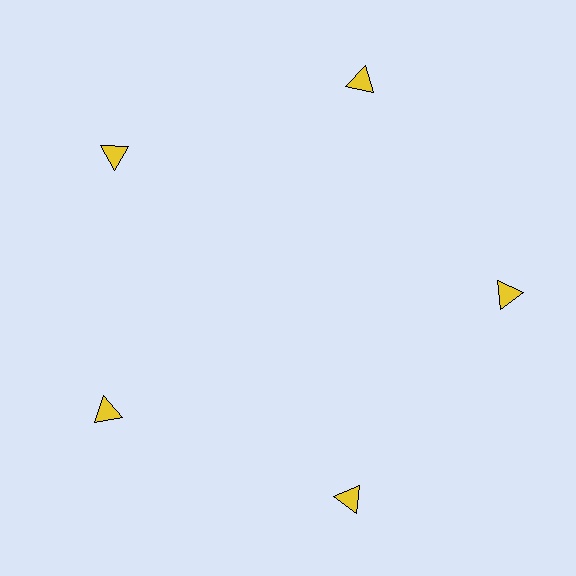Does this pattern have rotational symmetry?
Yes, this pattern has 5-fold rotational symmetry. It looks the same after rotating 72 degrees around the center.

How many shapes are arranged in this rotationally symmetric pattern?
There are 5 shapes, arranged in 5 groups of 1.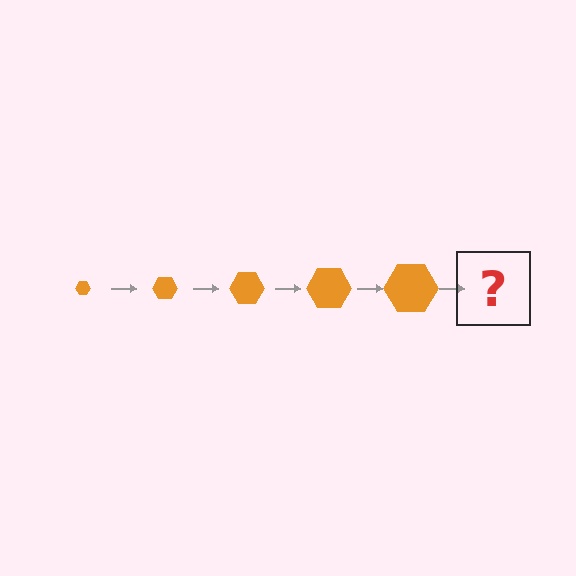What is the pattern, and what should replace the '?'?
The pattern is that the hexagon gets progressively larger each step. The '?' should be an orange hexagon, larger than the previous one.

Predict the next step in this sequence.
The next step is an orange hexagon, larger than the previous one.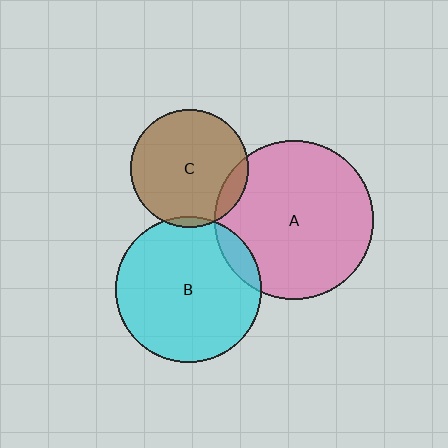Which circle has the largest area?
Circle A (pink).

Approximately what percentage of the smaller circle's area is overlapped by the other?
Approximately 5%.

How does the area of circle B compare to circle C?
Approximately 1.5 times.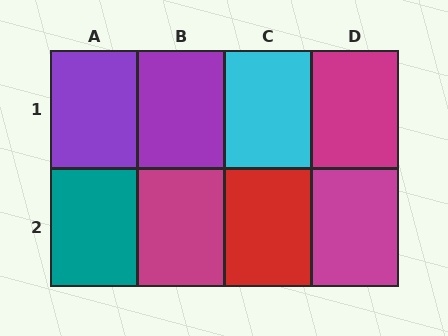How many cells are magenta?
3 cells are magenta.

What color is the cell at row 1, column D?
Magenta.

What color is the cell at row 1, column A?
Purple.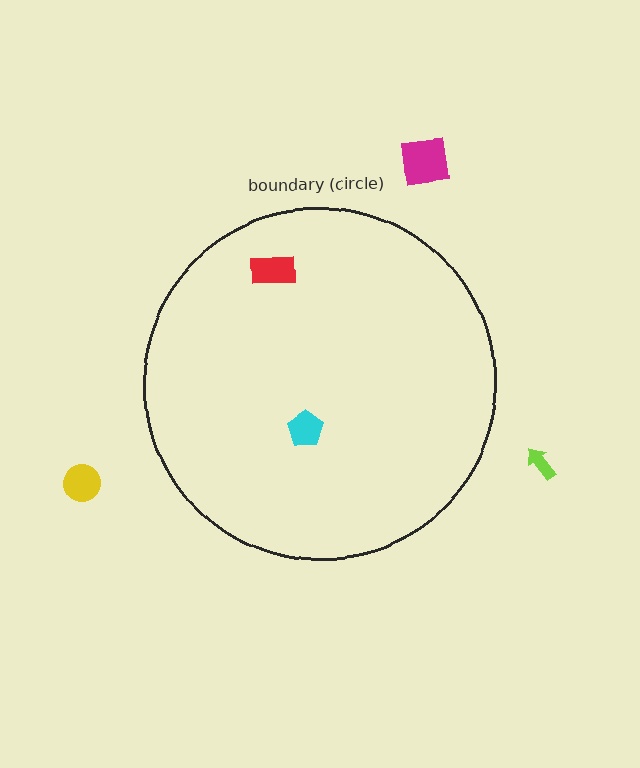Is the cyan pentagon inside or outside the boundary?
Inside.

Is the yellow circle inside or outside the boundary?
Outside.